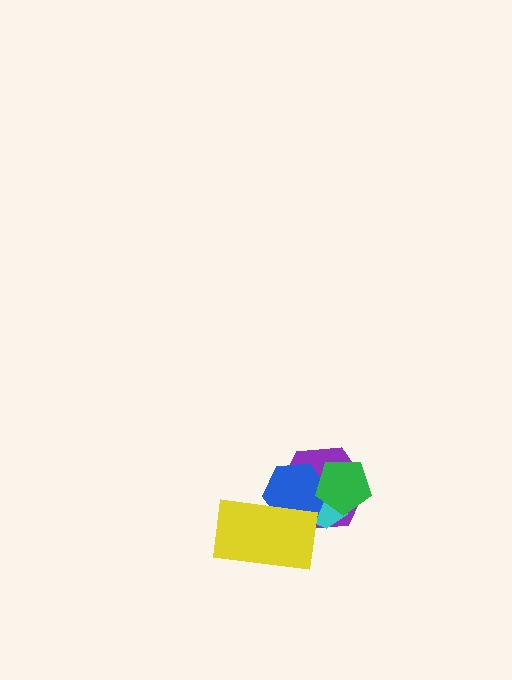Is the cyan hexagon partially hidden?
Yes, it is partially covered by another shape.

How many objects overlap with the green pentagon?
3 objects overlap with the green pentagon.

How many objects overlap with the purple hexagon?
4 objects overlap with the purple hexagon.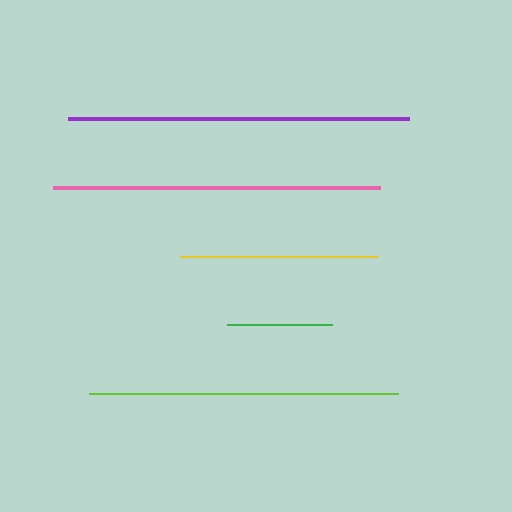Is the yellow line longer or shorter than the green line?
The yellow line is longer than the green line.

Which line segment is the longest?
The purple line is the longest at approximately 341 pixels.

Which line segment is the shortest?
The green line is the shortest at approximately 105 pixels.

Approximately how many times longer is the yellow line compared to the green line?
The yellow line is approximately 1.9 times the length of the green line.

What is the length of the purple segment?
The purple segment is approximately 341 pixels long.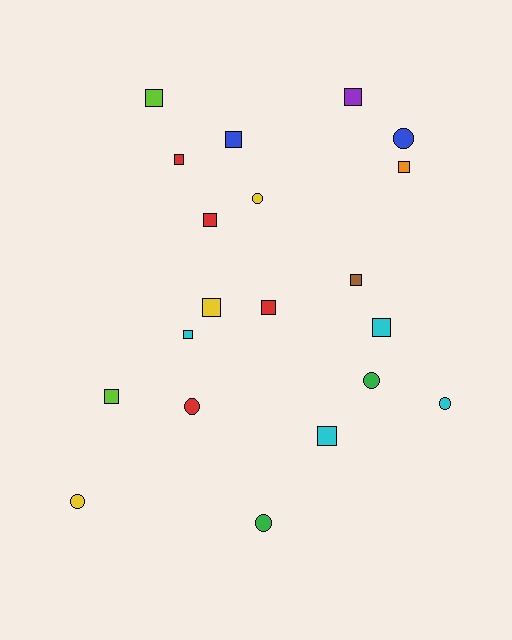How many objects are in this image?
There are 20 objects.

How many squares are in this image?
There are 13 squares.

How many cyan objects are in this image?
There are 4 cyan objects.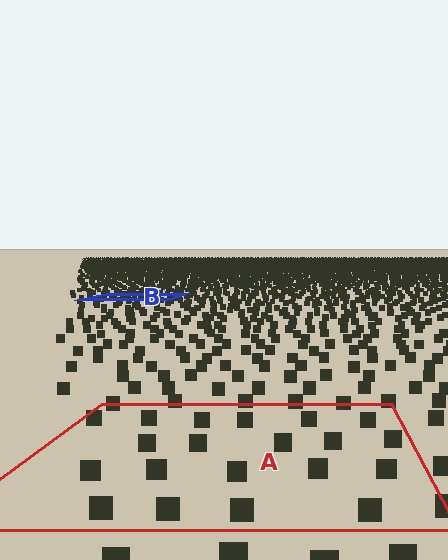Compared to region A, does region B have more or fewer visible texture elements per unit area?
Region B has more texture elements per unit area — they are packed more densely because it is farther away.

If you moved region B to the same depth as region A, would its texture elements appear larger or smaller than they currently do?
They would appear larger. At a closer depth, the same texture elements are projected at a bigger on-screen size.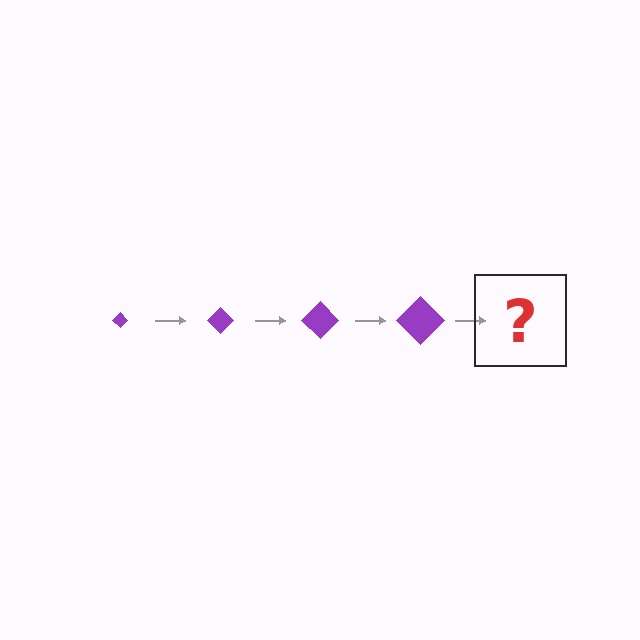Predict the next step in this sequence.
The next step is a purple diamond, larger than the previous one.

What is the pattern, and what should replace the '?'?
The pattern is that the diamond gets progressively larger each step. The '?' should be a purple diamond, larger than the previous one.